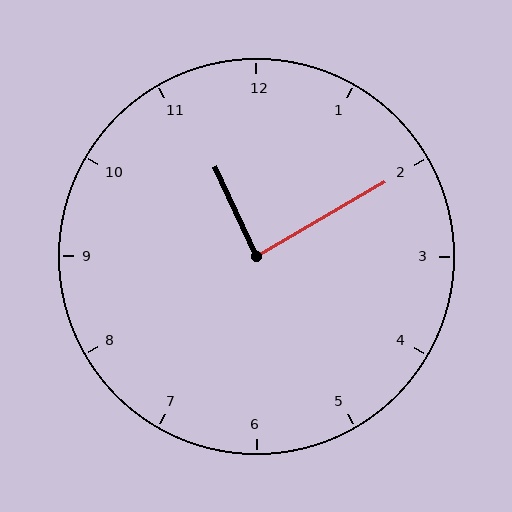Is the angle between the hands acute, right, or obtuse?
It is right.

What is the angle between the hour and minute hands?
Approximately 85 degrees.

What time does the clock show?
11:10.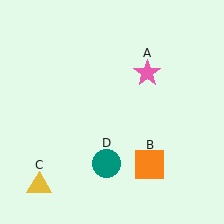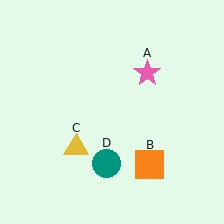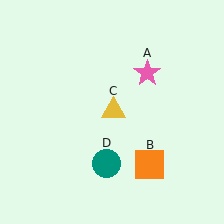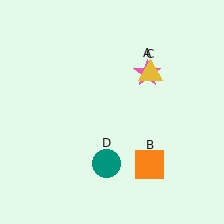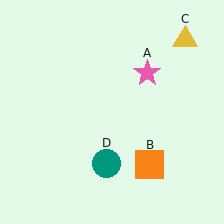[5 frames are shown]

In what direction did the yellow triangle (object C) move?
The yellow triangle (object C) moved up and to the right.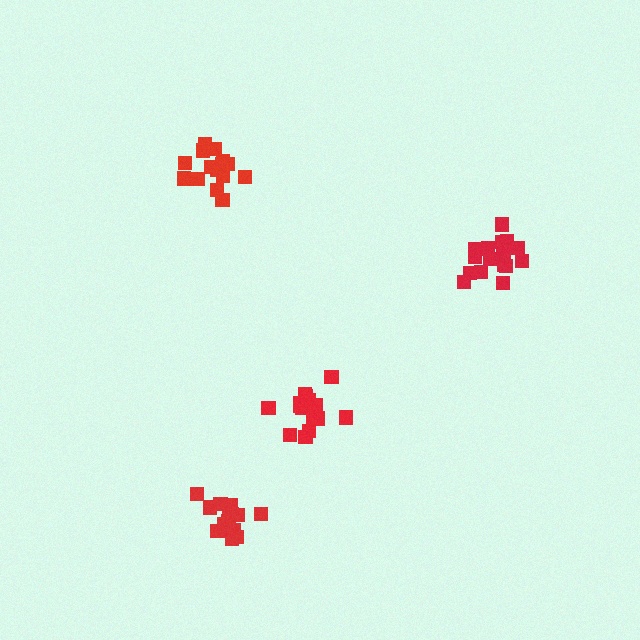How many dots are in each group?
Group 1: 16 dots, Group 2: 15 dots, Group 3: 19 dots, Group 4: 17 dots (67 total).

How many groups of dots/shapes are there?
There are 4 groups.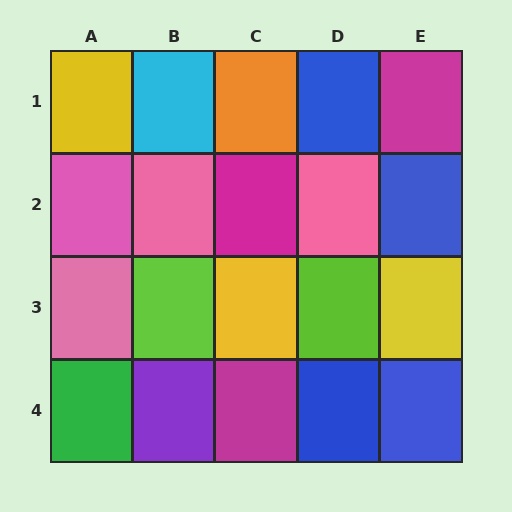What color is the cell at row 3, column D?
Lime.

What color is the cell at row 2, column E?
Blue.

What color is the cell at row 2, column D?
Pink.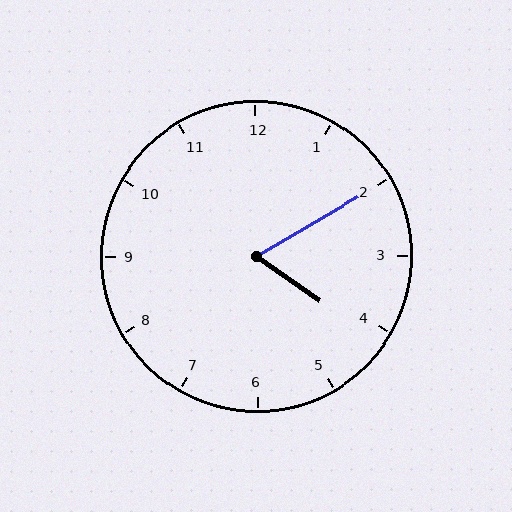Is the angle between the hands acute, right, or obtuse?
It is acute.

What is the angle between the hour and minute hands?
Approximately 65 degrees.